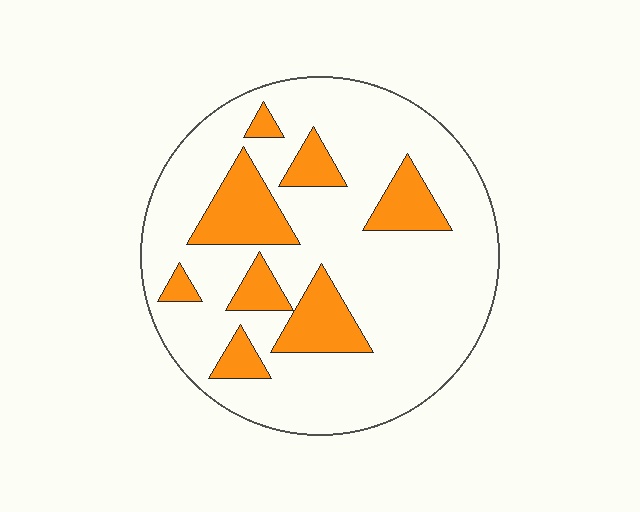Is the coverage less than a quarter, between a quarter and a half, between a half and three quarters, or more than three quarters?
Less than a quarter.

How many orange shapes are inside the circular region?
8.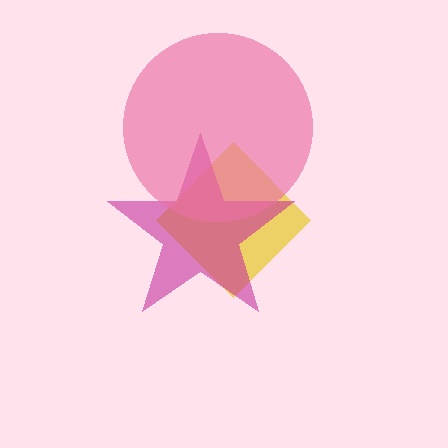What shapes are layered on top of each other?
The layered shapes are: a yellow diamond, a magenta star, a pink circle.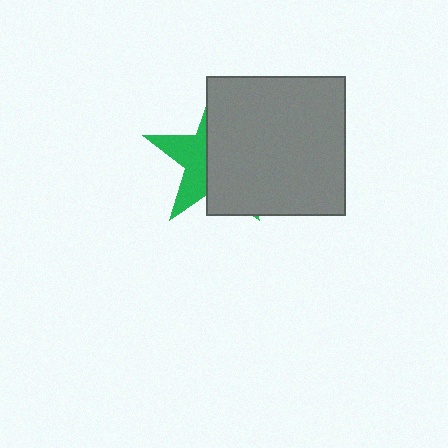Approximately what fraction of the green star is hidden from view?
Roughly 63% of the green star is hidden behind the gray square.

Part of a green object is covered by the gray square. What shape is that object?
It is a star.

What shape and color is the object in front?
The object in front is a gray square.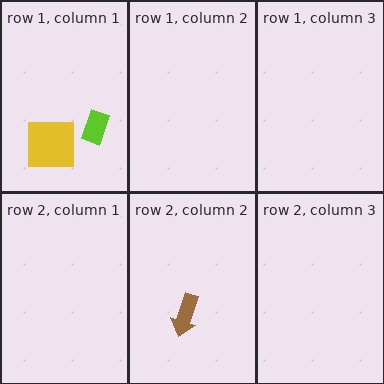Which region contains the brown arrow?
The row 2, column 2 region.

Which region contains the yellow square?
The row 1, column 1 region.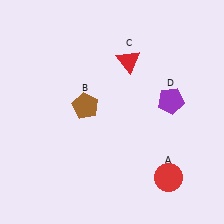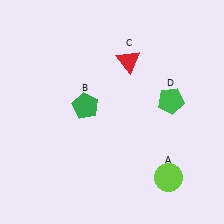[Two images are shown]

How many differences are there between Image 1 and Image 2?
There are 3 differences between the two images.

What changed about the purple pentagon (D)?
In Image 1, D is purple. In Image 2, it changed to green.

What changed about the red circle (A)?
In Image 1, A is red. In Image 2, it changed to lime.